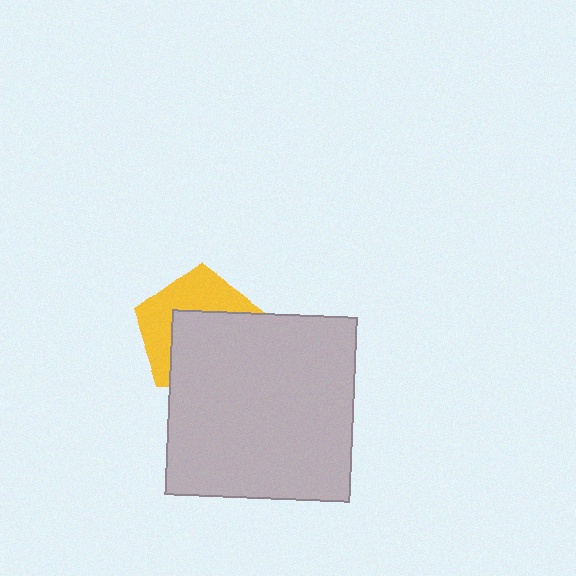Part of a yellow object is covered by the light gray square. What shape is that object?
It is a pentagon.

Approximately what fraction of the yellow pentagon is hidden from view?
Roughly 55% of the yellow pentagon is hidden behind the light gray square.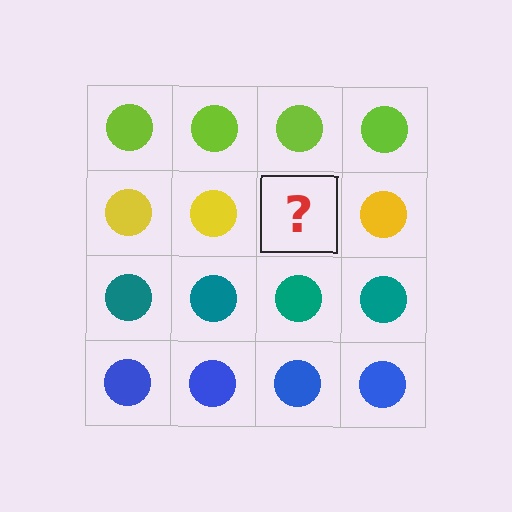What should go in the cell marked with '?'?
The missing cell should contain a yellow circle.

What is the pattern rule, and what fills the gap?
The rule is that each row has a consistent color. The gap should be filled with a yellow circle.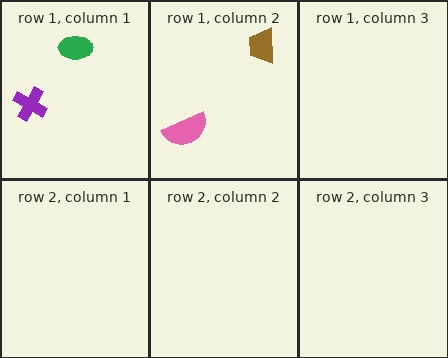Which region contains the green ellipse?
The row 1, column 1 region.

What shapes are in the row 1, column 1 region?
The purple cross, the green ellipse.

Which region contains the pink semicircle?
The row 1, column 2 region.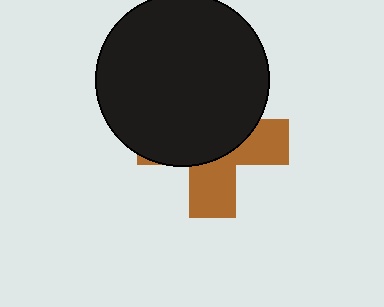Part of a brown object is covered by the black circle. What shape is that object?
It is a cross.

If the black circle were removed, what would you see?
You would see the complete brown cross.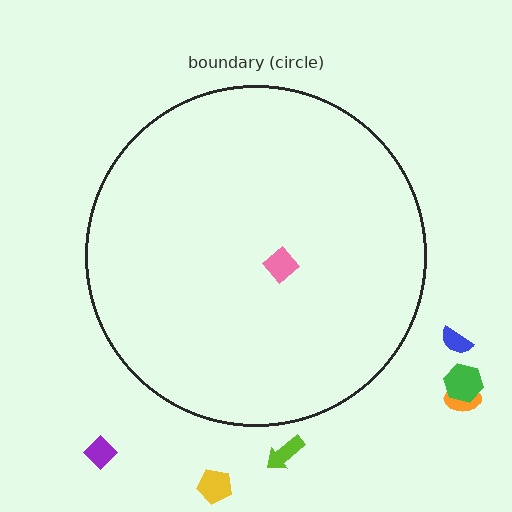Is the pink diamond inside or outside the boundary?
Inside.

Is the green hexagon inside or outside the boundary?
Outside.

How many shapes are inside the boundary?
1 inside, 6 outside.